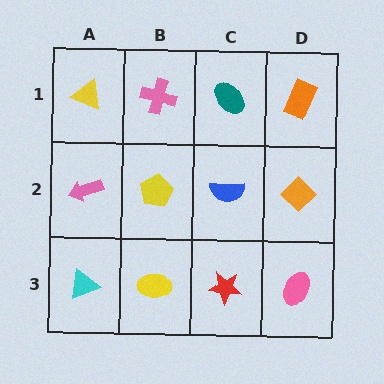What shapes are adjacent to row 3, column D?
An orange diamond (row 2, column D), a red star (row 3, column C).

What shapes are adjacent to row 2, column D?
An orange rectangle (row 1, column D), a pink ellipse (row 3, column D), a blue semicircle (row 2, column C).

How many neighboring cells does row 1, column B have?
3.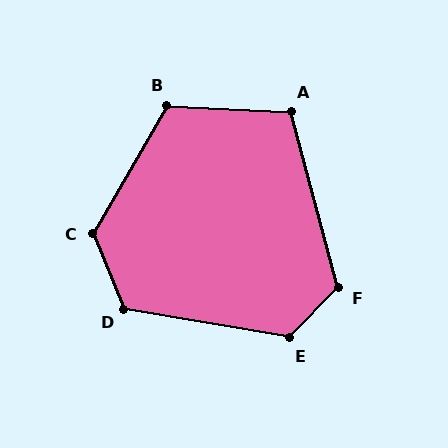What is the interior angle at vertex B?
Approximately 117 degrees (obtuse).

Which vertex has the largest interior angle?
C, at approximately 128 degrees.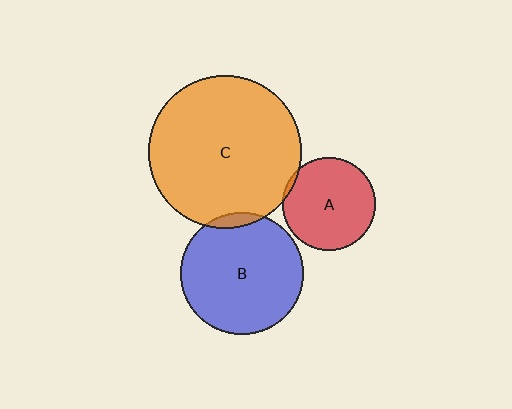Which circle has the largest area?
Circle C (orange).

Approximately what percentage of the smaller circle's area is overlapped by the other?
Approximately 5%.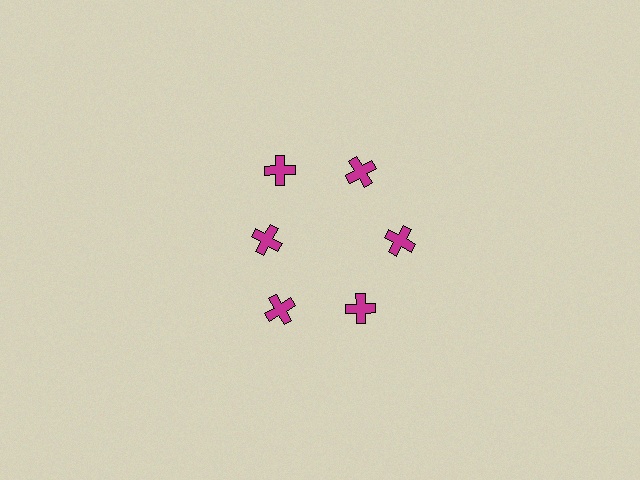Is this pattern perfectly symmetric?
No. The 6 magenta crosses are arranged in a ring, but one element near the 9 o'clock position is pulled inward toward the center, breaking the 6-fold rotational symmetry.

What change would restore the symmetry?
The symmetry would be restored by moving it outward, back onto the ring so that all 6 crosses sit at equal angles and equal distance from the center.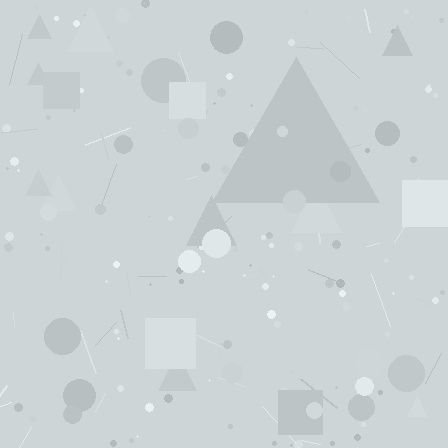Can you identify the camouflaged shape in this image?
The camouflaged shape is a triangle.